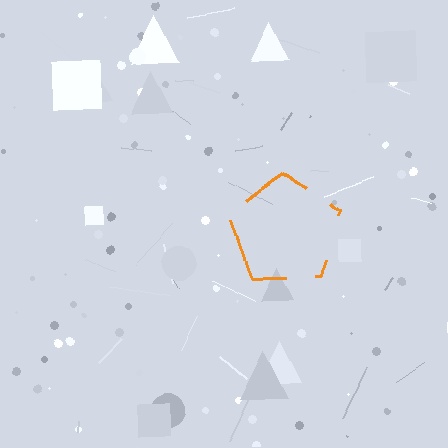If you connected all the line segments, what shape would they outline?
They would outline a pentagon.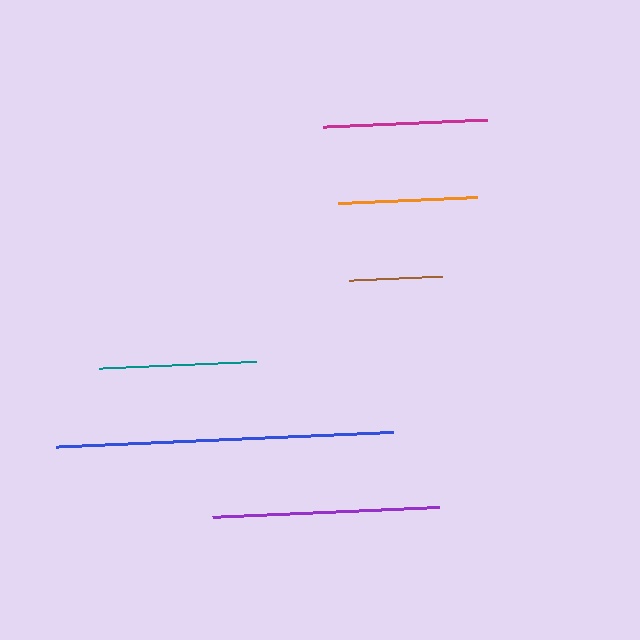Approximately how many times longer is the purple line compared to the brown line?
The purple line is approximately 2.5 times the length of the brown line.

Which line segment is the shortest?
The brown line is the shortest at approximately 93 pixels.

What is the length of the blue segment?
The blue segment is approximately 337 pixels long.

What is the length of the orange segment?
The orange segment is approximately 140 pixels long.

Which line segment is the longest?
The blue line is the longest at approximately 337 pixels.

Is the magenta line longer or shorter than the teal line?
The magenta line is longer than the teal line.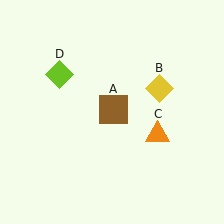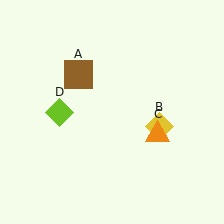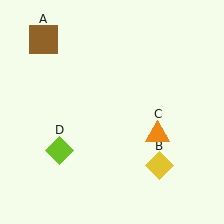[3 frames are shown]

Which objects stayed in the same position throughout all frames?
Orange triangle (object C) remained stationary.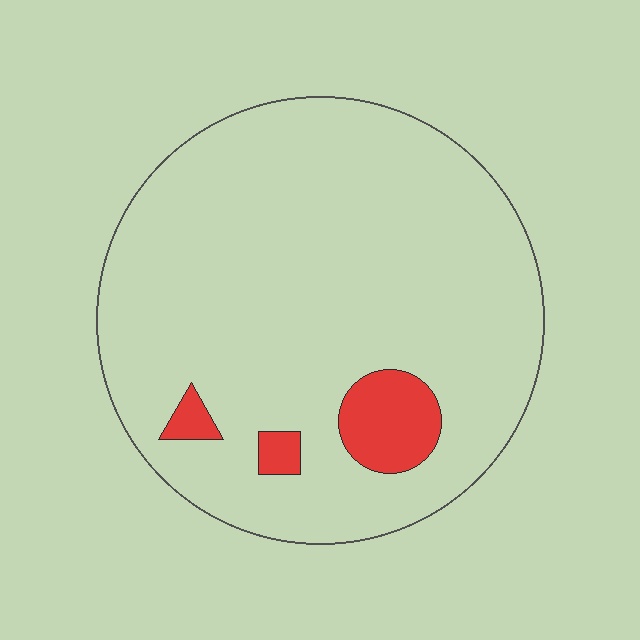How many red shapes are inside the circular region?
3.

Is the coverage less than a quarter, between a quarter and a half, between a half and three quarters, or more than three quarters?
Less than a quarter.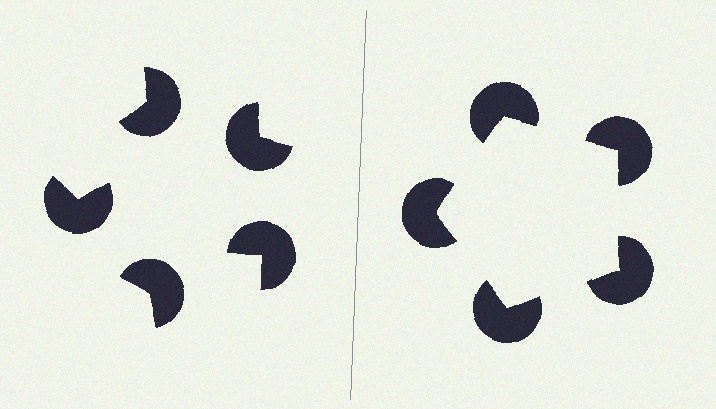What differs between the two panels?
The pac-man discs are positioned identically on both sides; only the wedge orientations differ. On the right they align to a pentagon; on the left they are misaligned.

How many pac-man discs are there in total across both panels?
10 — 5 on each side.